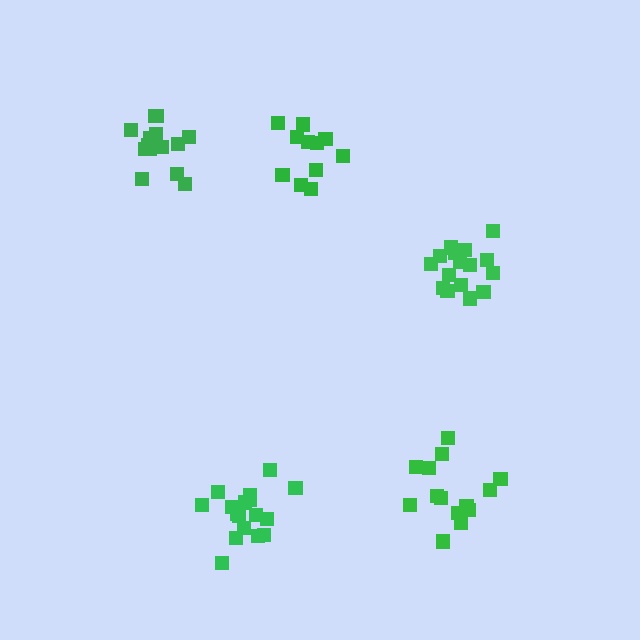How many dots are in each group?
Group 1: 16 dots, Group 2: 15 dots, Group 3: 14 dots, Group 4: 17 dots, Group 5: 11 dots (73 total).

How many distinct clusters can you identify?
There are 5 distinct clusters.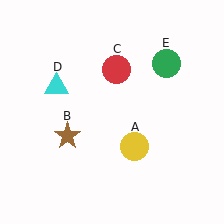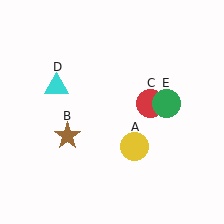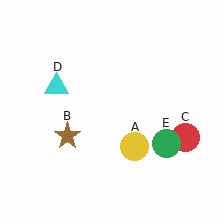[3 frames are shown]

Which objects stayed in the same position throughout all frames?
Yellow circle (object A) and brown star (object B) and cyan triangle (object D) remained stationary.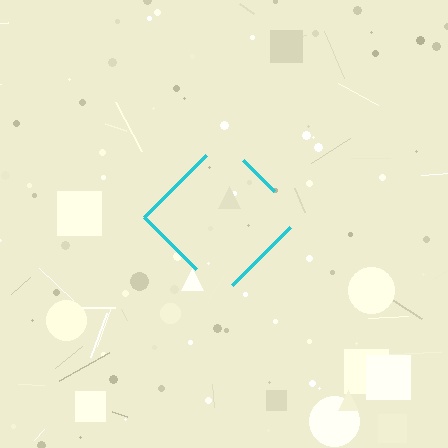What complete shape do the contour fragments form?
The contour fragments form a diamond.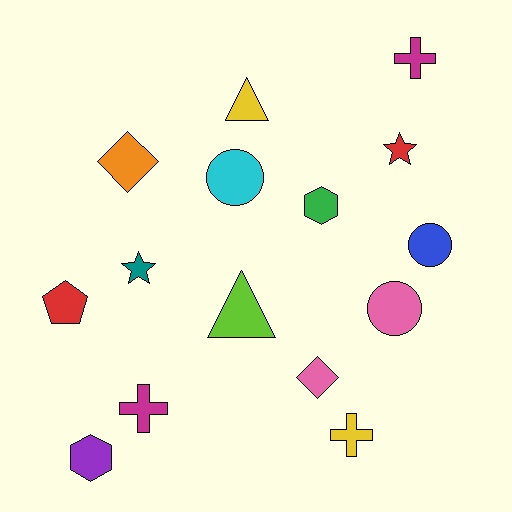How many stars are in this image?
There are 2 stars.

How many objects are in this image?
There are 15 objects.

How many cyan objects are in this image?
There is 1 cyan object.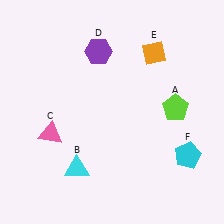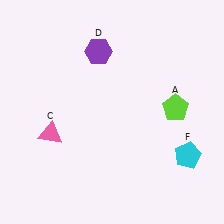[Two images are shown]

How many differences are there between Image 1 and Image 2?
There are 2 differences between the two images.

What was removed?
The cyan triangle (B), the orange diamond (E) were removed in Image 2.